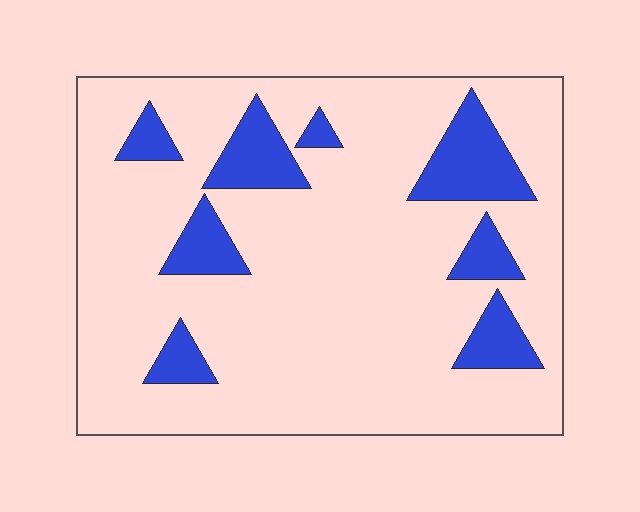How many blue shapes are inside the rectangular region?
8.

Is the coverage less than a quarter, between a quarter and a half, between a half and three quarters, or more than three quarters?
Less than a quarter.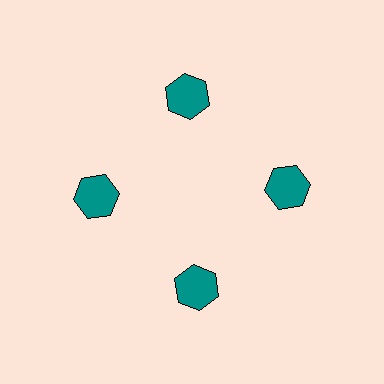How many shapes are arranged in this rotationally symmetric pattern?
There are 4 shapes, arranged in 4 groups of 1.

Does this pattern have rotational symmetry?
Yes, this pattern has 4-fold rotational symmetry. It looks the same after rotating 90 degrees around the center.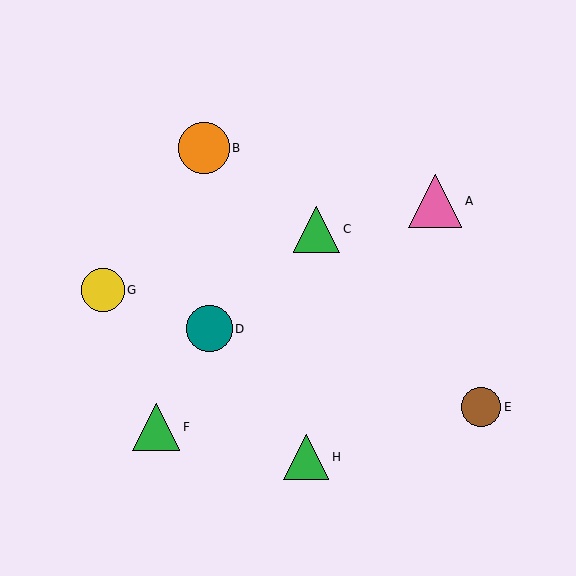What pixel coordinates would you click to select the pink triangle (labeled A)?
Click at (435, 201) to select the pink triangle A.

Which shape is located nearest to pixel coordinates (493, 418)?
The brown circle (labeled E) at (481, 407) is nearest to that location.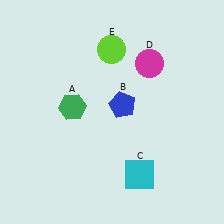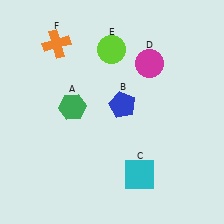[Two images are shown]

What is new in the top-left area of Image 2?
An orange cross (F) was added in the top-left area of Image 2.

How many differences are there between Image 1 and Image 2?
There is 1 difference between the two images.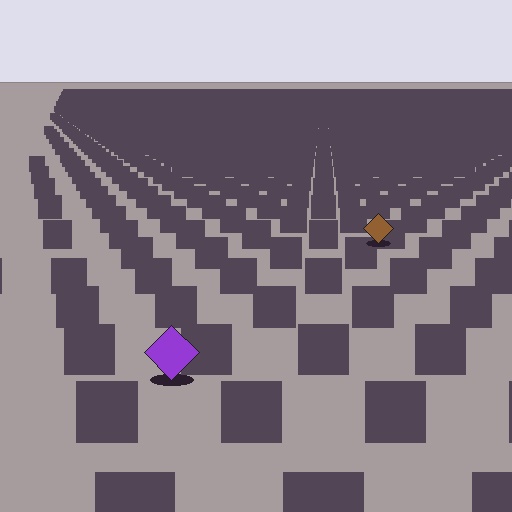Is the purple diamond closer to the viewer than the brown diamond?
Yes. The purple diamond is closer — you can tell from the texture gradient: the ground texture is coarser near it.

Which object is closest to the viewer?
The purple diamond is closest. The texture marks near it are larger and more spread out.